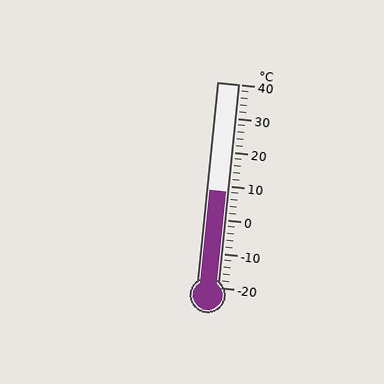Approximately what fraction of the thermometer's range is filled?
The thermometer is filled to approximately 45% of its range.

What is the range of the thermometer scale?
The thermometer scale ranges from -20°C to 40°C.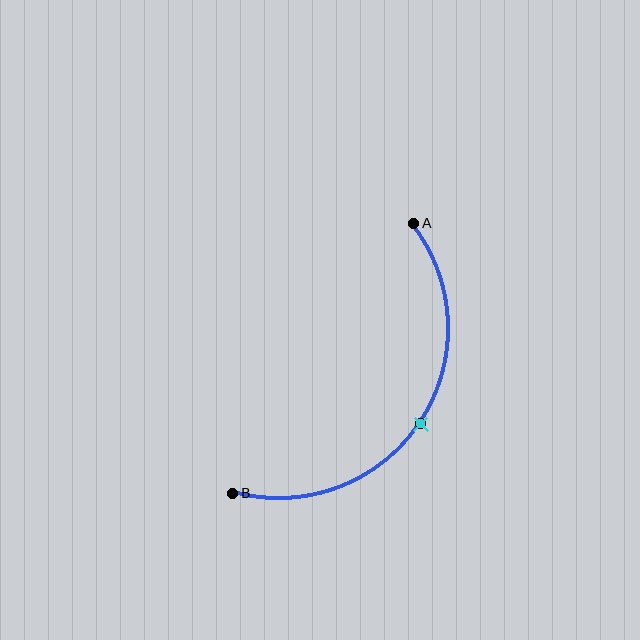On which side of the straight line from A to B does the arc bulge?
The arc bulges below and to the right of the straight line connecting A and B.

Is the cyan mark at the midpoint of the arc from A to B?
Yes. The cyan mark lies on the arc at equal arc-length from both A and B — it is the arc midpoint.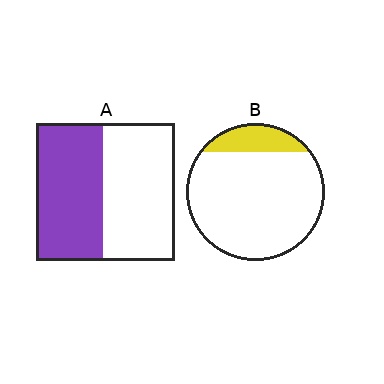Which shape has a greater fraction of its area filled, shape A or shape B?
Shape A.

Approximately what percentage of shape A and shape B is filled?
A is approximately 50% and B is approximately 15%.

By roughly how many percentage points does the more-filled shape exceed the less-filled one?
By roughly 35 percentage points (A over B).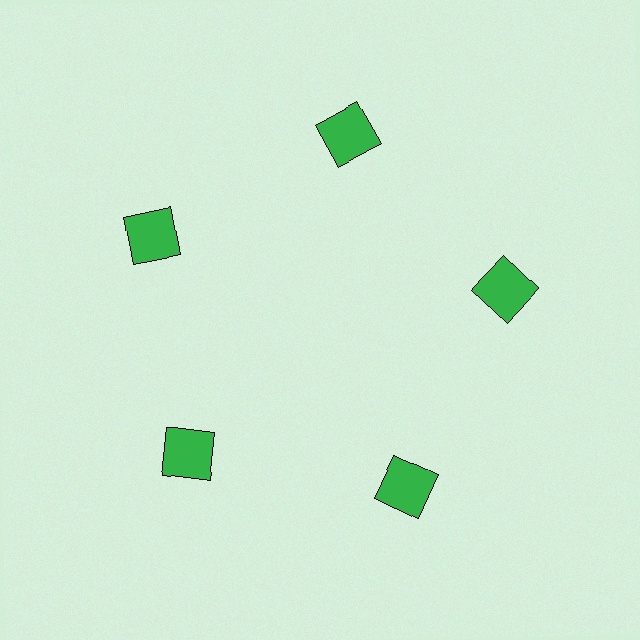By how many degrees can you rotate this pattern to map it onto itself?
The pattern maps onto itself every 72 degrees of rotation.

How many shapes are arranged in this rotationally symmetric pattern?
There are 5 shapes, arranged in 5 groups of 1.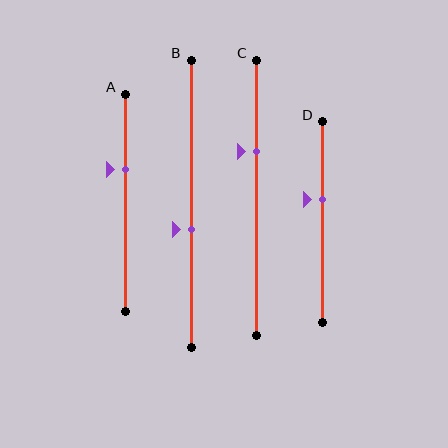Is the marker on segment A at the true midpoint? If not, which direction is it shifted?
No, the marker on segment A is shifted upward by about 15% of the segment length.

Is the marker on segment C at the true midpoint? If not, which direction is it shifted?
No, the marker on segment C is shifted upward by about 17% of the segment length.